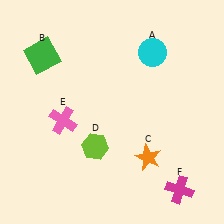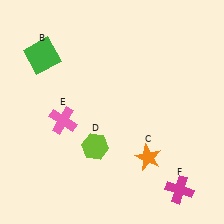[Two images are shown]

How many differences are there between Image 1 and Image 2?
There is 1 difference between the two images.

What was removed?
The cyan circle (A) was removed in Image 2.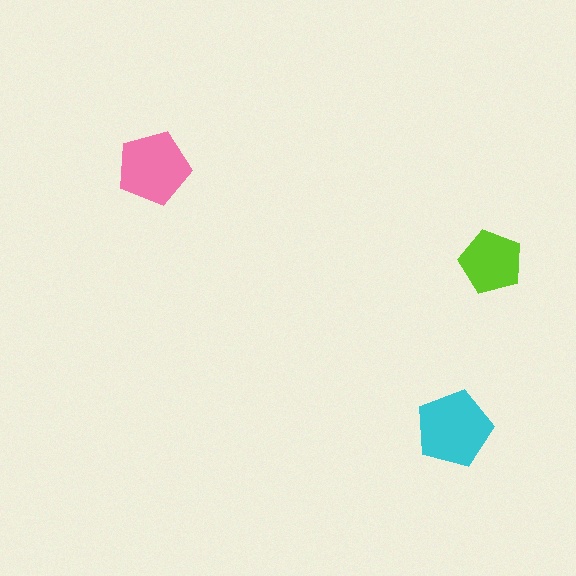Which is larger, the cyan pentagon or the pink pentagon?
The cyan one.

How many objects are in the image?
There are 3 objects in the image.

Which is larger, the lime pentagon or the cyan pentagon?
The cyan one.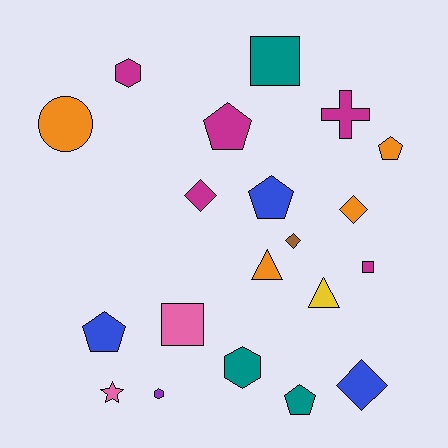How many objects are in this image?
There are 20 objects.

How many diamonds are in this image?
There are 4 diamonds.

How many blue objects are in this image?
There are 3 blue objects.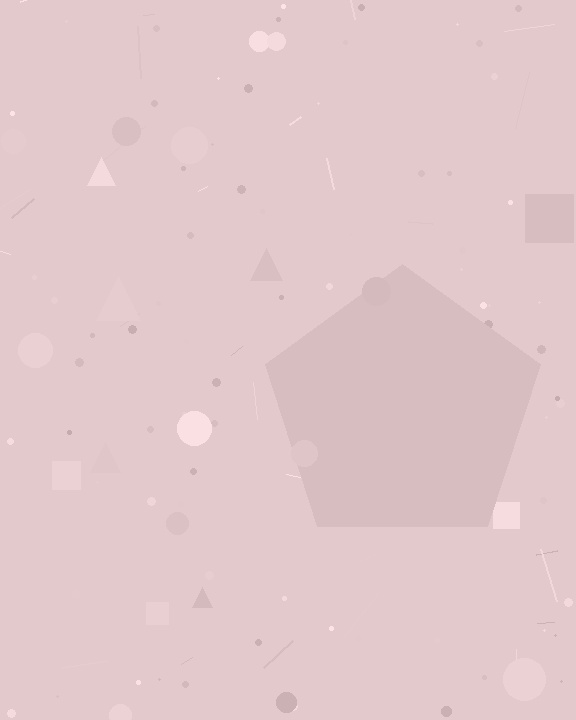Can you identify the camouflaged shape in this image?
The camouflaged shape is a pentagon.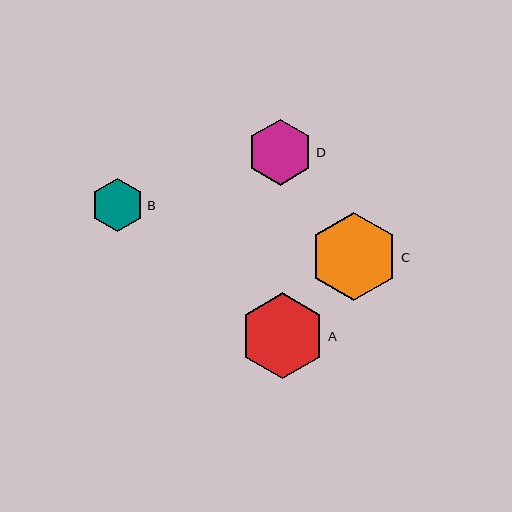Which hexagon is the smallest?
Hexagon B is the smallest with a size of approximately 53 pixels.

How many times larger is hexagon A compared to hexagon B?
Hexagon A is approximately 1.6 times the size of hexagon B.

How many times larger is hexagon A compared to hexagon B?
Hexagon A is approximately 1.6 times the size of hexagon B.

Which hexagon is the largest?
Hexagon C is the largest with a size of approximately 88 pixels.